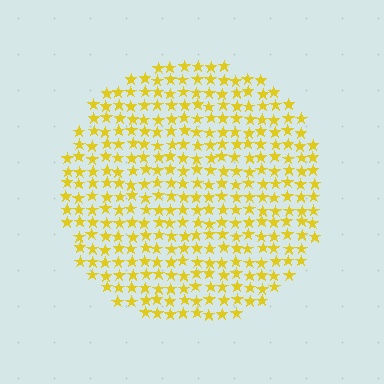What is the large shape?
The large shape is a circle.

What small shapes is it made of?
It is made of small stars.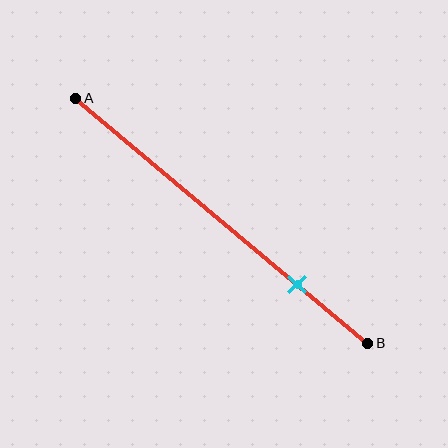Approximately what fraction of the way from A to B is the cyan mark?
The cyan mark is approximately 75% of the way from A to B.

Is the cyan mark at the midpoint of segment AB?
No, the mark is at about 75% from A, not at the 50% midpoint.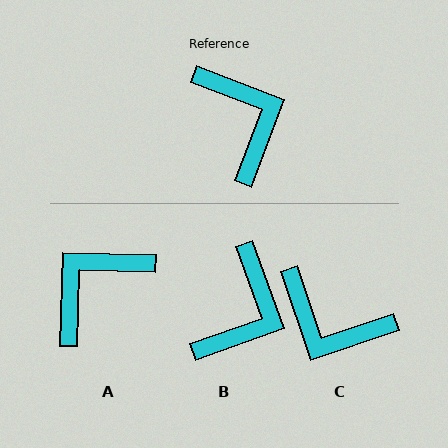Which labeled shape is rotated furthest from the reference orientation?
C, about 140 degrees away.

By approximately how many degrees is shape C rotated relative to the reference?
Approximately 140 degrees clockwise.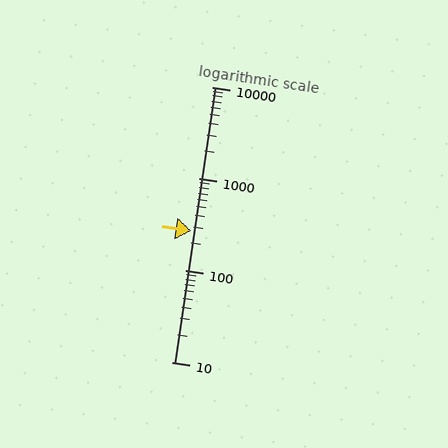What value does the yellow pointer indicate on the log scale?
The pointer indicates approximately 270.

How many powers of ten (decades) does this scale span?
The scale spans 3 decades, from 10 to 10000.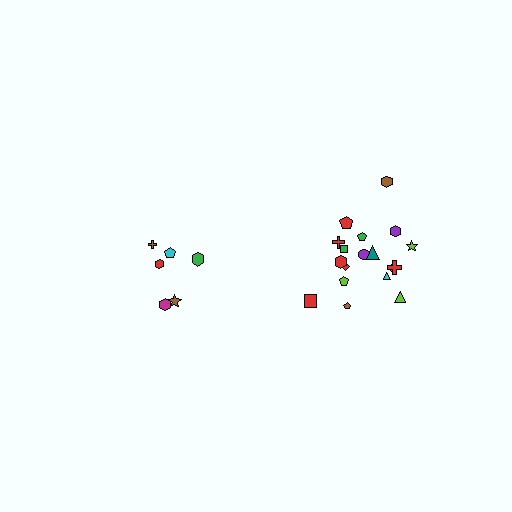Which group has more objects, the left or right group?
The right group.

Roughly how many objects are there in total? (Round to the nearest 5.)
Roughly 25 objects in total.